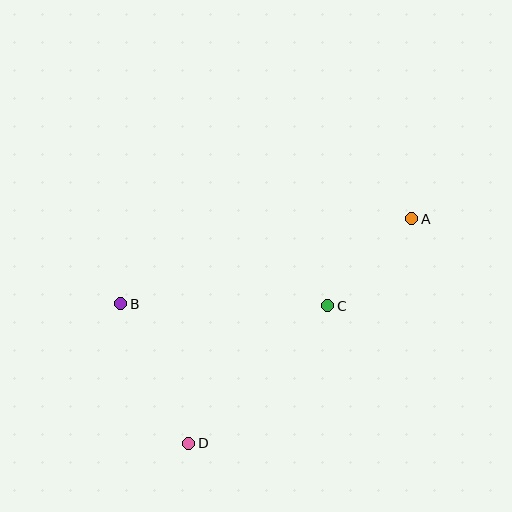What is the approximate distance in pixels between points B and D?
The distance between B and D is approximately 155 pixels.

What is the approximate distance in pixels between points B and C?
The distance between B and C is approximately 207 pixels.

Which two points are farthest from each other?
Points A and D are farthest from each other.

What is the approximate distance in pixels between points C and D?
The distance between C and D is approximately 195 pixels.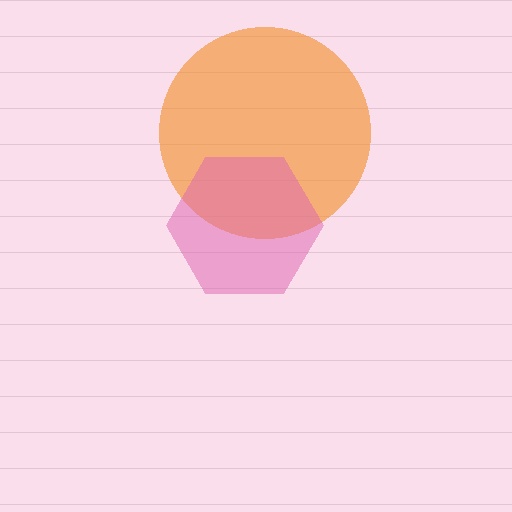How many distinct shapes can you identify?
There are 2 distinct shapes: an orange circle, a pink hexagon.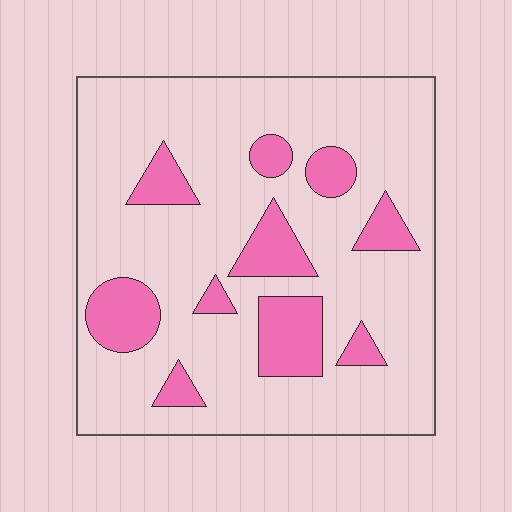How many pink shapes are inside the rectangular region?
10.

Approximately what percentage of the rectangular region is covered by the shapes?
Approximately 20%.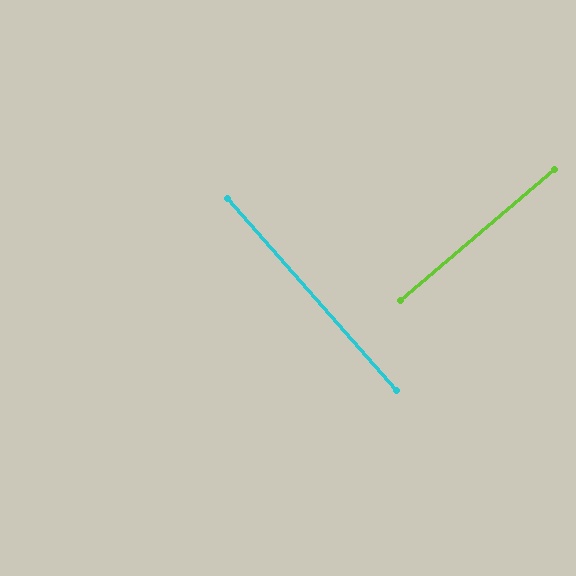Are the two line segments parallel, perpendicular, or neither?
Perpendicular — they meet at approximately 89°.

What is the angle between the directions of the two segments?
Approximately 89 degrees.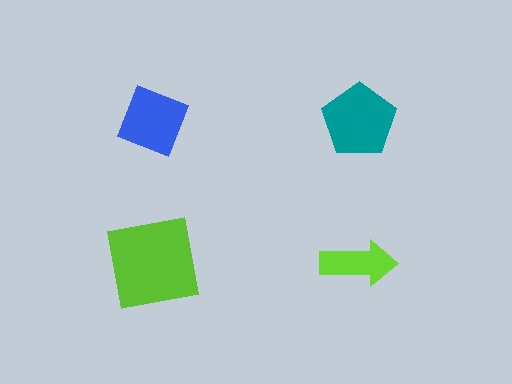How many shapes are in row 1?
2 shapes.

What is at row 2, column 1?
A lime square.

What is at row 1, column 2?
A teal pentagon.